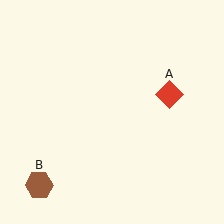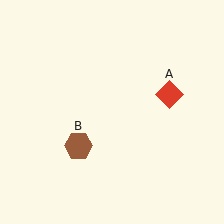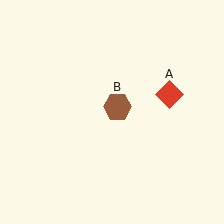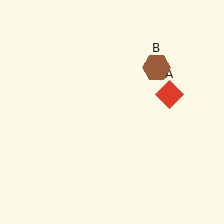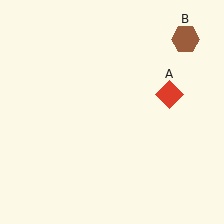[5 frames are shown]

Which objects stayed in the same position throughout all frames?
Red diamond (object A) remained stationary.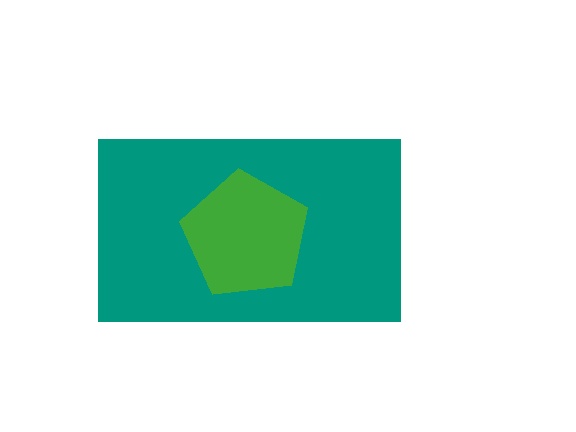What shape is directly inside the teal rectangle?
The green pentagon.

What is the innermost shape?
The green pentagon.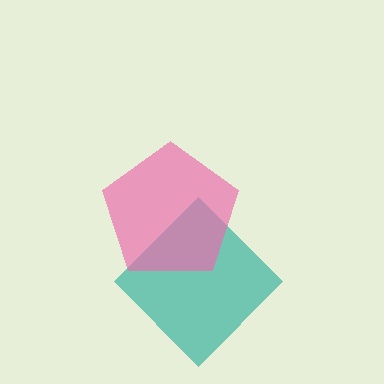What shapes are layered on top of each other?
The layered shapes are: a teal diamond, a pink pentagon.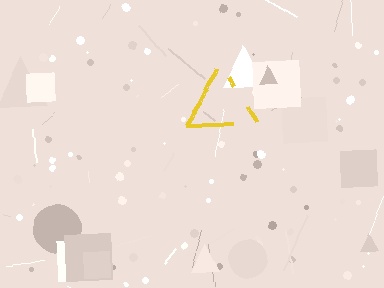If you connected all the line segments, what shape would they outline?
They would outline a triangle.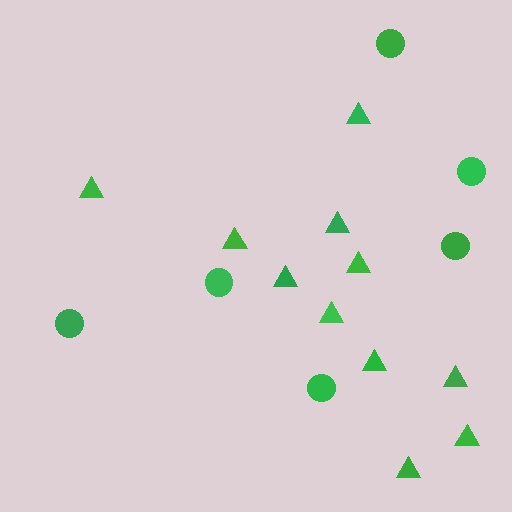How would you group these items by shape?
There are 2 groups: one group of triangles (11) and one group of circles (6).